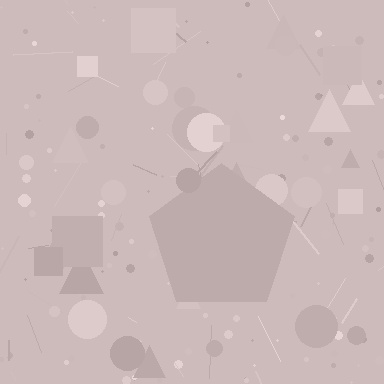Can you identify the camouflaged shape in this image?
The camouflaged shape is a pentagon.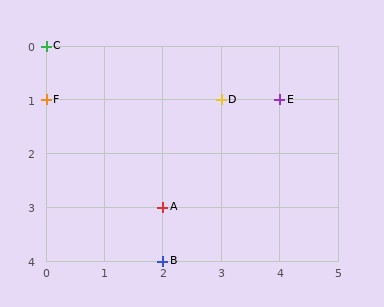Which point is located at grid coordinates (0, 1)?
Point F is at (0, 1).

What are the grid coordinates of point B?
Point B is at grid coordinates (2, 4).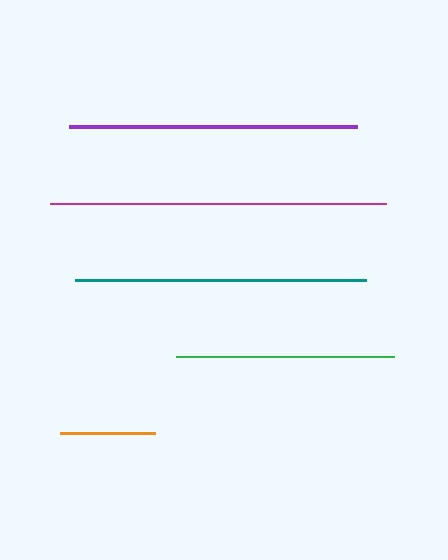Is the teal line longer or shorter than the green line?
The teal line is longer than the green line.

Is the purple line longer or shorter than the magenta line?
The magenta line is longer than the purple line.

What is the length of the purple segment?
The purple segment is approximately 288 pixels long.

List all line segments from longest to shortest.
From longest to shortest: magenta, teal, purple, green, orange.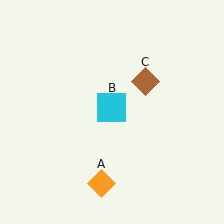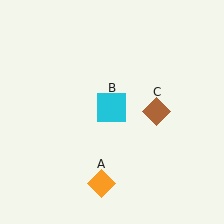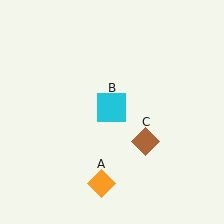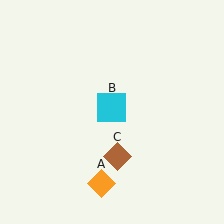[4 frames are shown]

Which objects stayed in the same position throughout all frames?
Orange diamond (object A) and cyan square (object B) remained stationary.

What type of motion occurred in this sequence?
The brown diamond (object C) rotated clockwise around the center of the scene.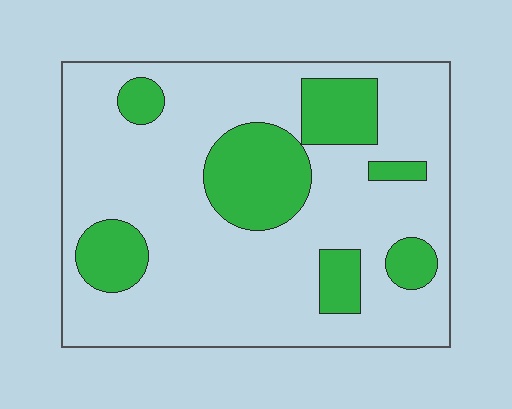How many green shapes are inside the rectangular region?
7.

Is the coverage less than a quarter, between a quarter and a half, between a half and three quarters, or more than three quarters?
Less than a quarter.